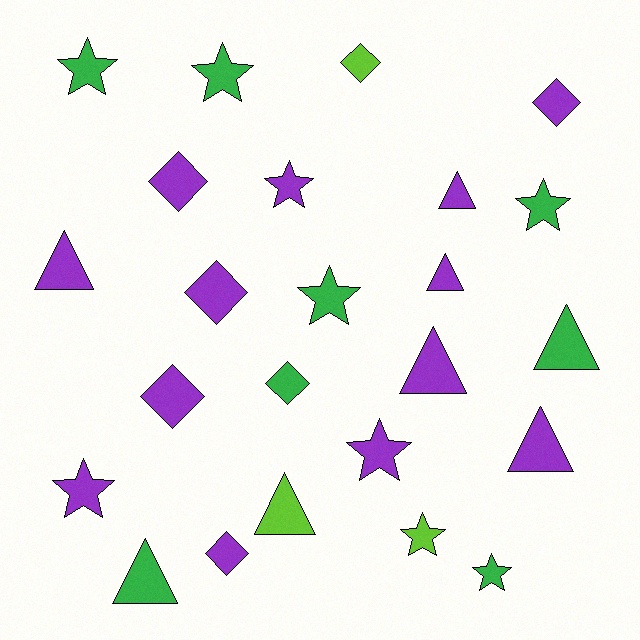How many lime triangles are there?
There is 1 lime triangle.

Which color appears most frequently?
Purple, with 13 objects.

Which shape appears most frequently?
Star, with 9 objects.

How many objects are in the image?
There are 24 objects.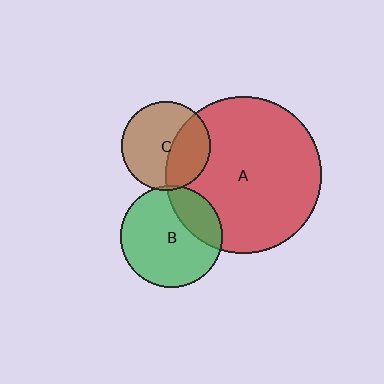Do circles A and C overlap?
Yes.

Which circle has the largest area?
Circle A (red).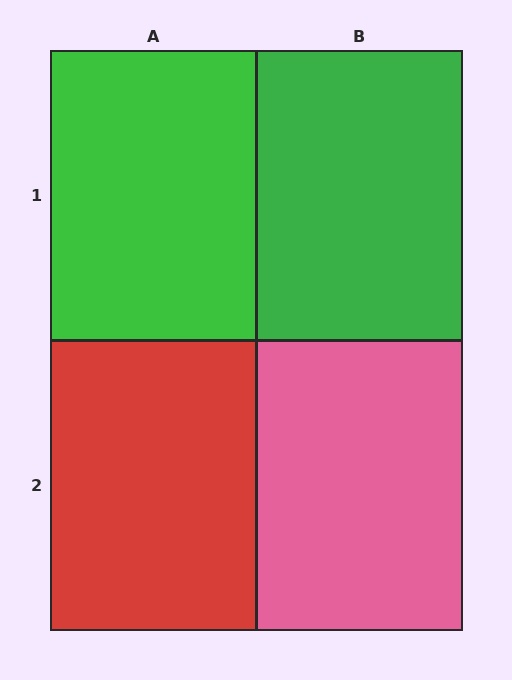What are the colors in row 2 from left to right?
Red, pink.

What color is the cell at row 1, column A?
Green.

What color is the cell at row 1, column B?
Green.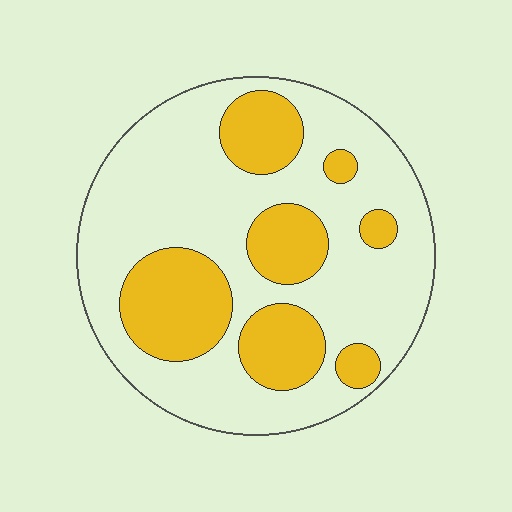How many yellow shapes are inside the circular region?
7.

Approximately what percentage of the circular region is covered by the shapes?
Approximately 30%.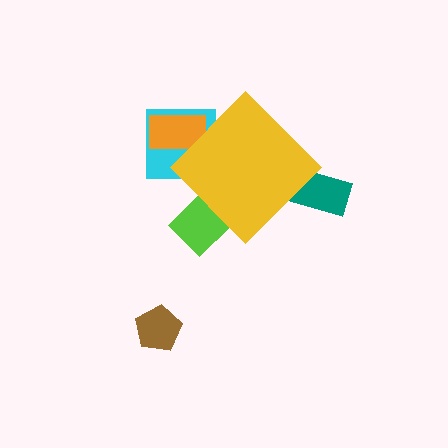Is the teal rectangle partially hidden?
Yes, the teal rectangle is partially hidden behind the yellow diamond.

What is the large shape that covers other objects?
A yellow diamond.